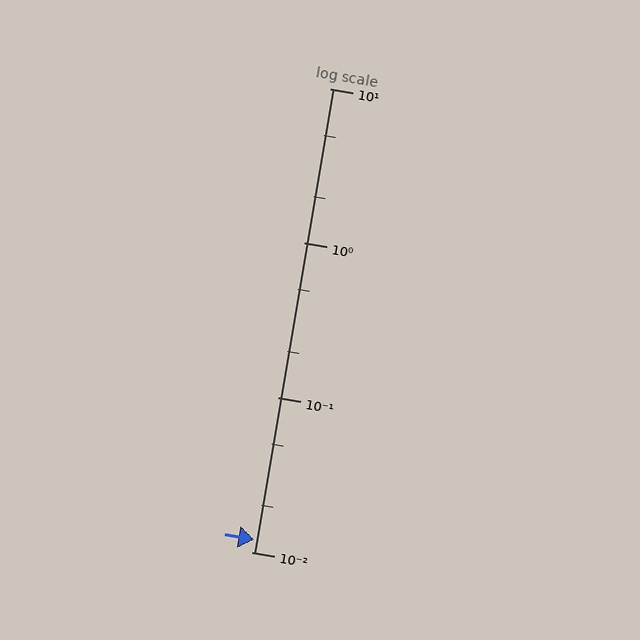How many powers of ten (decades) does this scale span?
The scale spans 3 decades, from 0.01 to 10.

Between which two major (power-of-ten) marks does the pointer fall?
The pointer is between 0.01 and 0.1.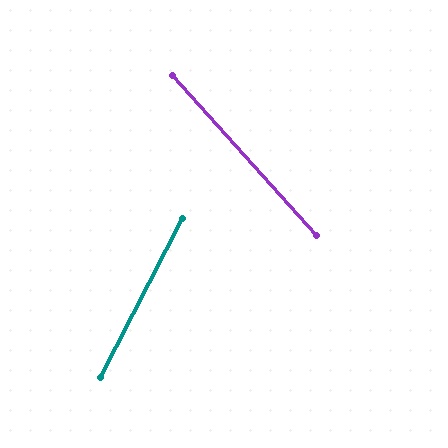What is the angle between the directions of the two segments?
Approximately 69 degrees.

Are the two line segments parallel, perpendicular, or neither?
Neither parallel nor perpendicular — they differ by about 69°.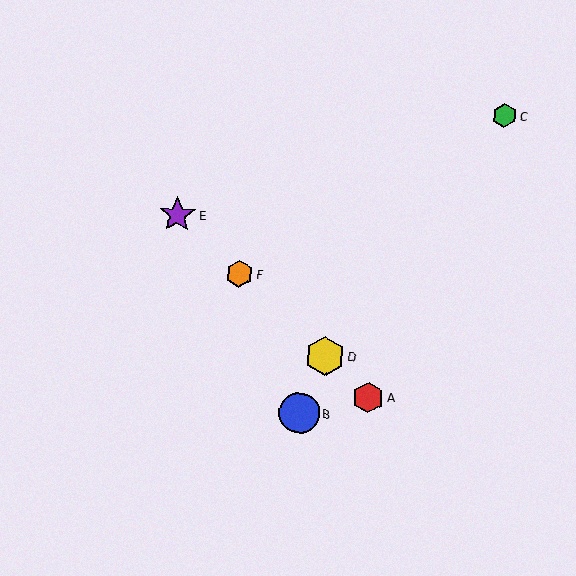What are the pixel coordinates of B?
Object B is at (299, 413).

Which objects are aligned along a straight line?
Objects A, D, E, F are aligned along a straight line.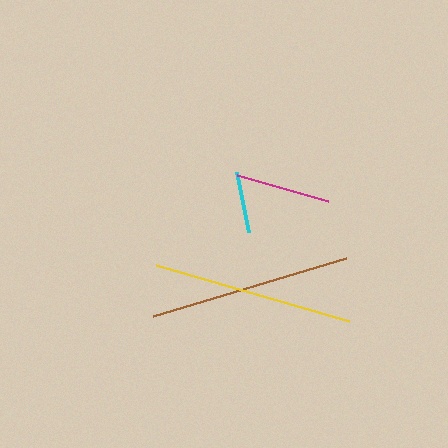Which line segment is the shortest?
The cyan line is the shortest at approximately 61 pixels.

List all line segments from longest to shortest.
From longest to shortest: yellow, brown, magenta, cyan.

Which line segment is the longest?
The yellow line is the longest at approximately 202 pixels.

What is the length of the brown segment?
The brown segment is approximately 201 pixels long.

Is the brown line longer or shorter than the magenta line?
The brown line is longer than the magenta line.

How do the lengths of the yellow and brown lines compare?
The yellow and brown lines are approximately the same length.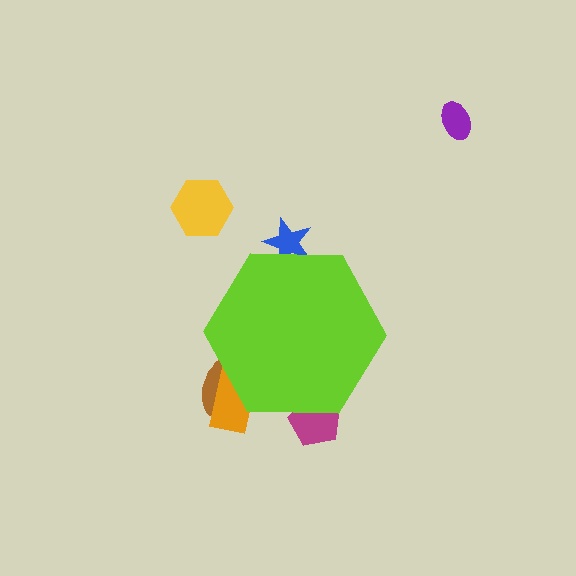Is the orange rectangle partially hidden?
Yes, the orange rectangle is partially hidden behind the lime hexagon.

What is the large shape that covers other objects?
A lime hexagon.